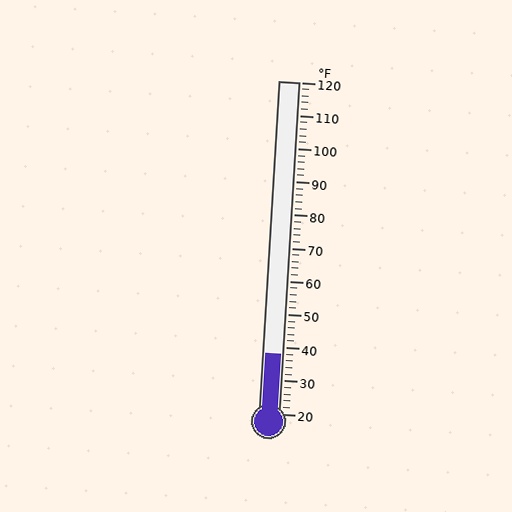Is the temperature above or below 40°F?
The temperature is below 40°F.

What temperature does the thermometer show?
The thermometer shows approximately 38°F.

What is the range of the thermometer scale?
The thermometer scale ranges from 20°F to 120°F.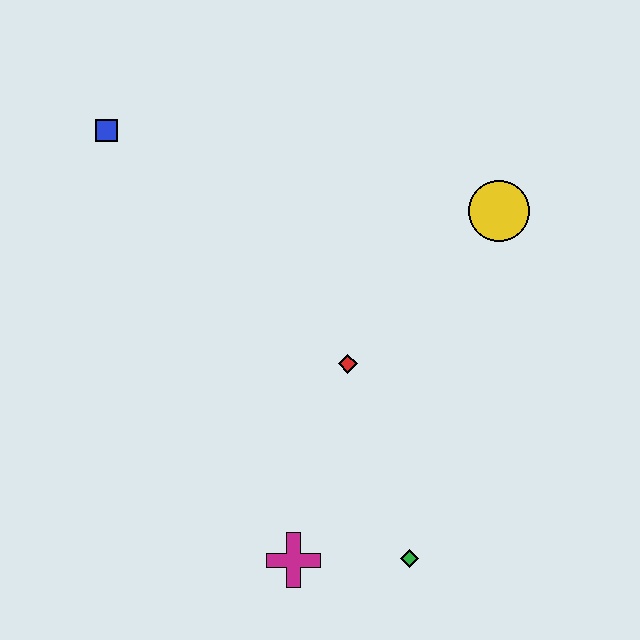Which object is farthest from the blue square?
The green diamond is farthest from the blue square.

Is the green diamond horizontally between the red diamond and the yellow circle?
Yes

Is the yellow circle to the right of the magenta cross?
Yes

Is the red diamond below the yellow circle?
Yes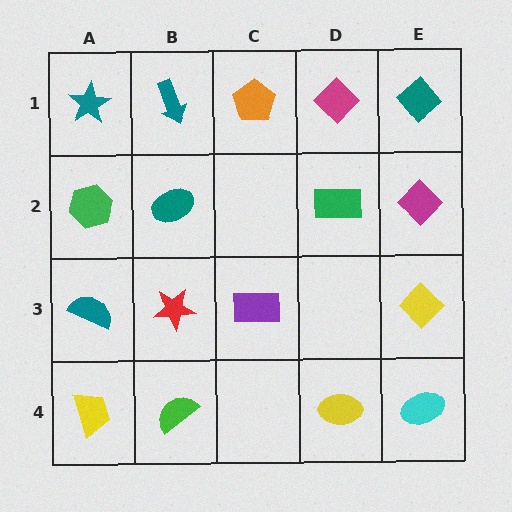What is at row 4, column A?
A yellow trapezoid.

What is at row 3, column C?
A purple rectangle.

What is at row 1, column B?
A teal arrow.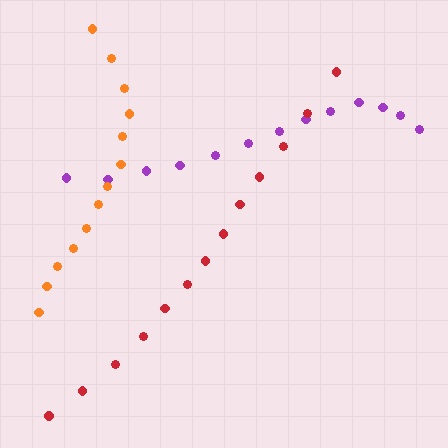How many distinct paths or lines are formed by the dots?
There are 3 distinct paths.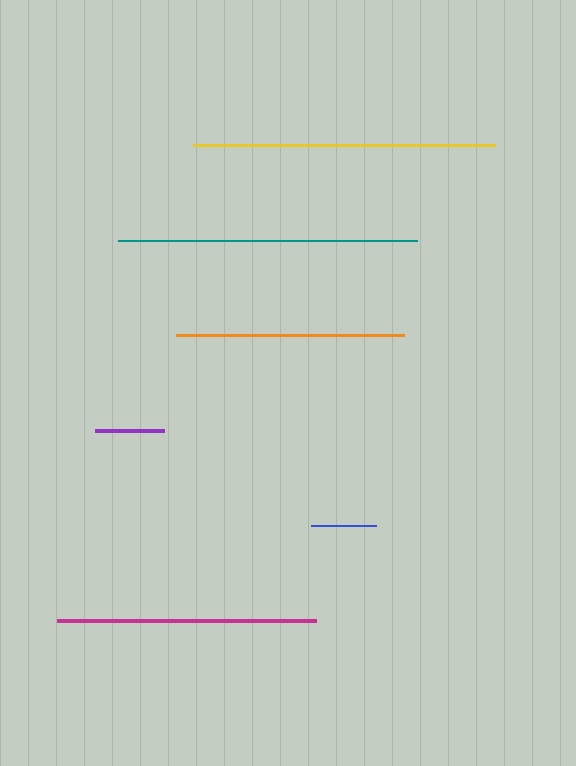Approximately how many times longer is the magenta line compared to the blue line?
The magenta line is approximately 4.0 times the length of the blue line.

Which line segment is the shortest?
The blue line is the shortest at approximately 65 pixels.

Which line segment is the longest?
The yellow line is the longest at approximately 301 pixels.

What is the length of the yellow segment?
The yellow segment is approximately 301 pixels long.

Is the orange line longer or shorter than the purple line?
The orange line is longer than the purple line.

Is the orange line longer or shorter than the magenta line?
The magenta line is longer than the orange line.